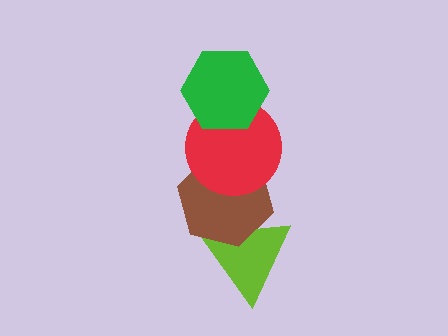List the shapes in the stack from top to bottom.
From top to bottom: the green hexagon, the red circle, the brown hexagon, the lime triangle.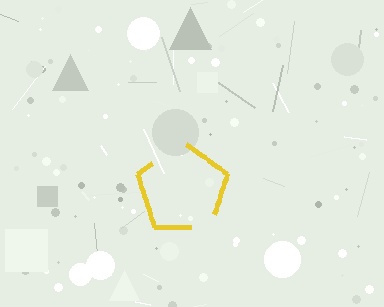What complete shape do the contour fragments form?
The contour fragments form a pentagon.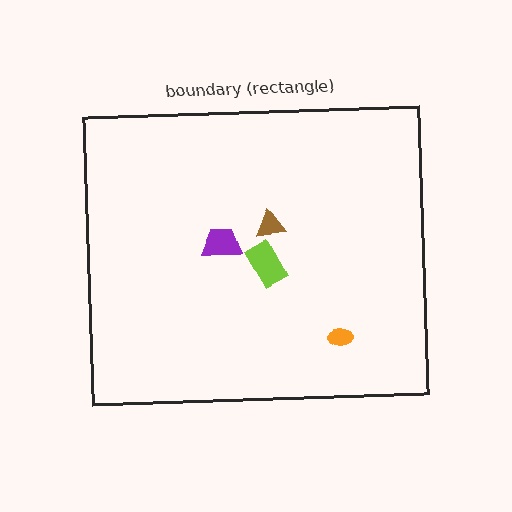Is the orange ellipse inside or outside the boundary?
Inside.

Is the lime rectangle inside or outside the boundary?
Inside.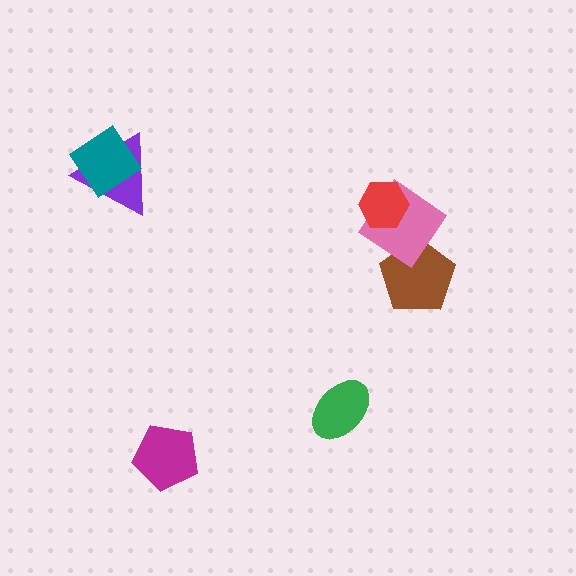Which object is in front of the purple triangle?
The teal diamond is in front of the purple triangle.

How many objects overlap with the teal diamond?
1 object overlaps with the teal diamond.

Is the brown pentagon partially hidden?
Yes, it is partially covered by another shape.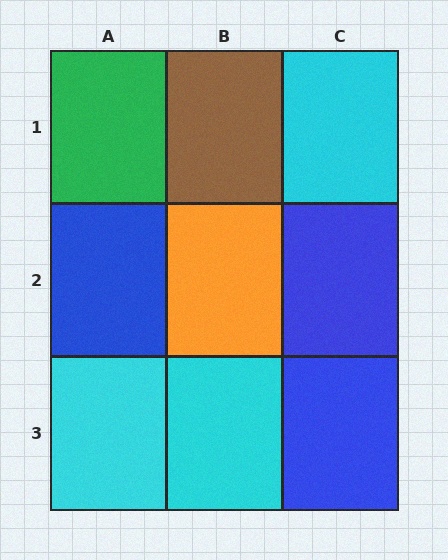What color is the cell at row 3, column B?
Cyan.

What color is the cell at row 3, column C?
Blue.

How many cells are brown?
1 cell is brown.